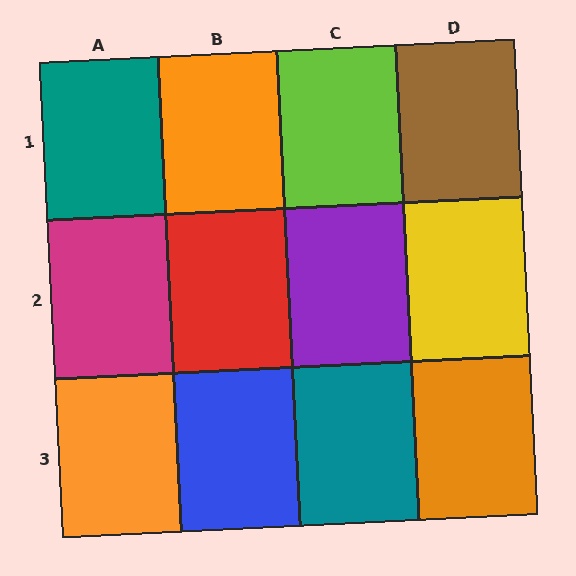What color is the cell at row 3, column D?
Orange.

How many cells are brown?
1 cell is brown.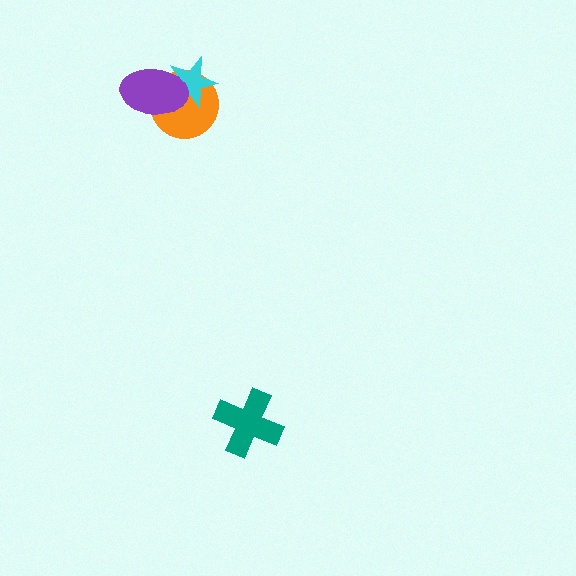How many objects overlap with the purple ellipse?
2 objects overlap with the purple ellipse.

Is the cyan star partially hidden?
Yes, it is partially covered by another shape.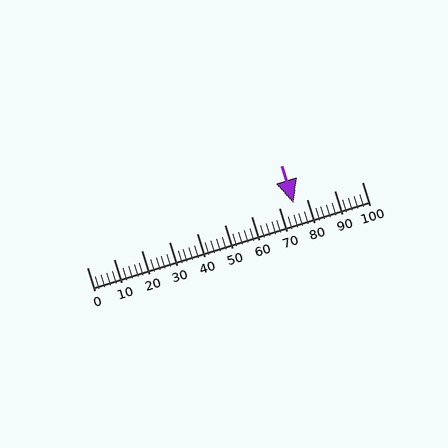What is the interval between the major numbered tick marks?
The major tick marks are spaced 10 units apart.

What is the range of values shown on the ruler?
The ruler shows values from 0 to 100.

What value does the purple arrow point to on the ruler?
The purple arrow points to approximately 75.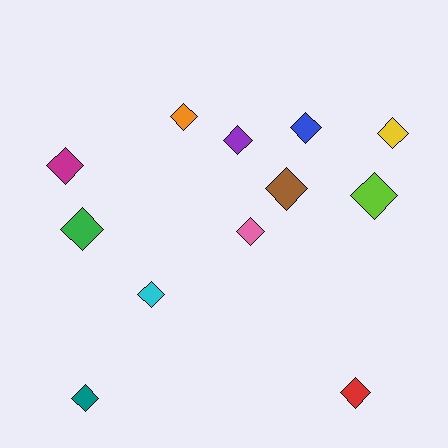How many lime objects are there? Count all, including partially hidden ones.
There is 1 lime object.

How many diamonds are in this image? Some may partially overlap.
There are 12 diamonds.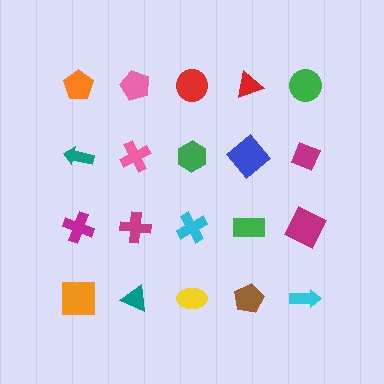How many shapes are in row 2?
5 shapes.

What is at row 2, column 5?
A magenta diamond.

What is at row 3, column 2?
A magenta cross.